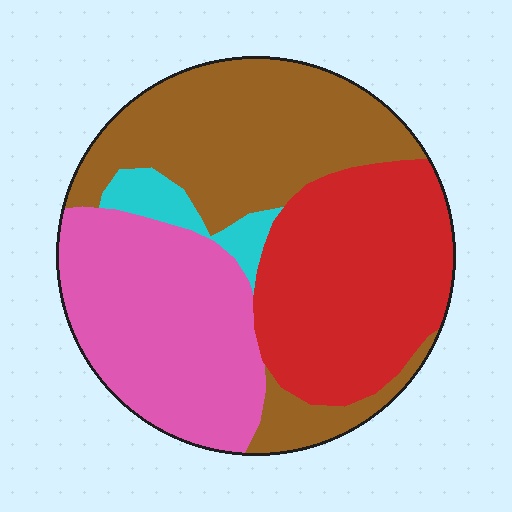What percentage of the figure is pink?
Pink covers 30% of the figure.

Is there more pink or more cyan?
Pink.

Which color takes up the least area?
Cyan, at roughly 5%.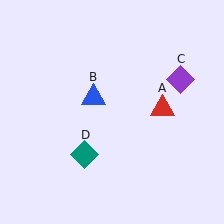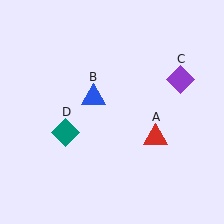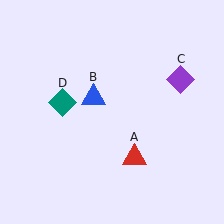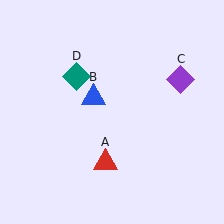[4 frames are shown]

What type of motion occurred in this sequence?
The red triangle (object A), teal diamond (object D) rotated clockwise around the center of the scene.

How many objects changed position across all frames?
2 objects changed position: red triangle (object A), teal diamond (object D).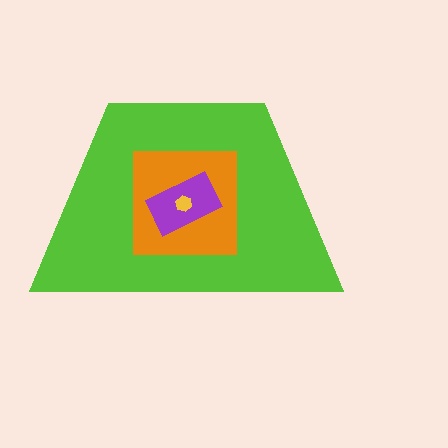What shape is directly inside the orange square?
The purple rectangle.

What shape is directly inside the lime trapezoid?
The orange square.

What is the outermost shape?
The lime trapezoid.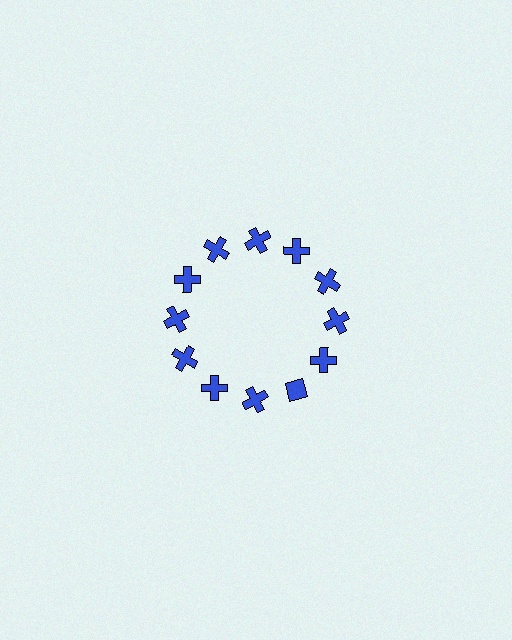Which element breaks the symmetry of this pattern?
The blue diamond at roughly the 5 o'clock position breaks the symmetry. All other shapes are blue crosses.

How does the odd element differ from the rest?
It has a different shape: diamond instead of cross.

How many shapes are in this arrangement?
There are 12 shapes arranged in a ring pattern.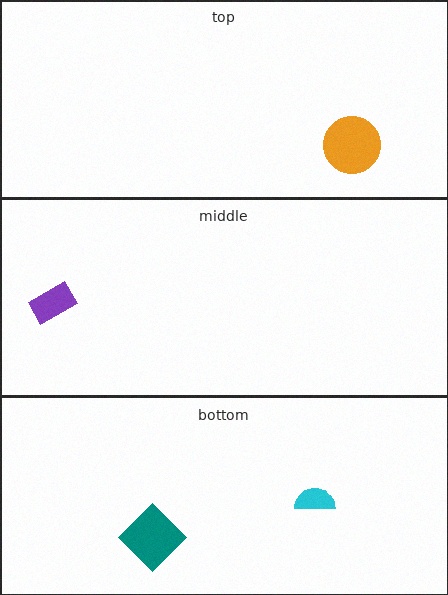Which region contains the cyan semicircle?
The bottom region.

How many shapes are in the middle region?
1.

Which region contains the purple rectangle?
The middle region.